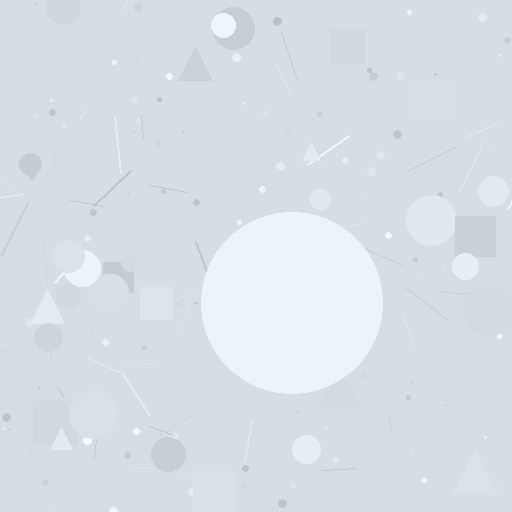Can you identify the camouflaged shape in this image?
The camouflaged shape is a circle.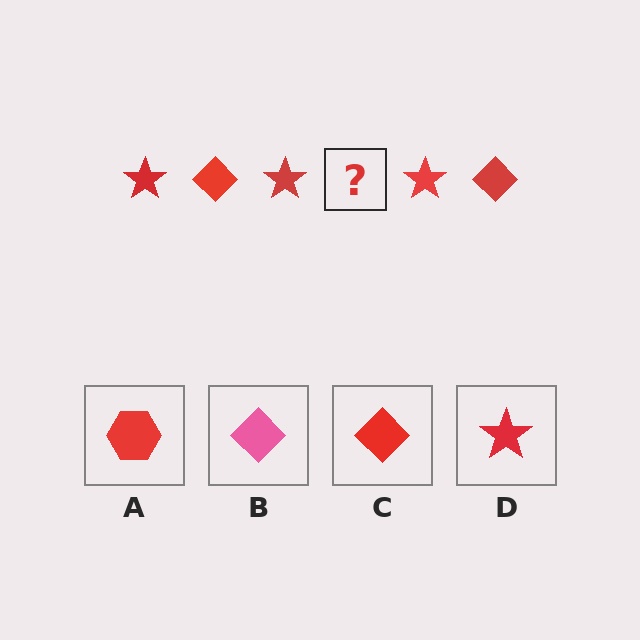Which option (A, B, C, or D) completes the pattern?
C.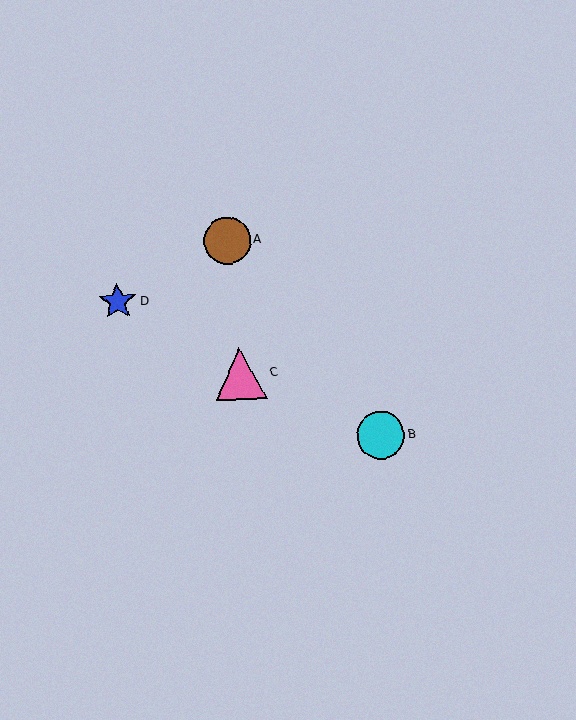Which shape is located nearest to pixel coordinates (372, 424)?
The cyan circle (labeled B) at (381, 435) is nearest to that location.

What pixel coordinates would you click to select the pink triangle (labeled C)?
Click at (241, 374) to select the pink triangle C.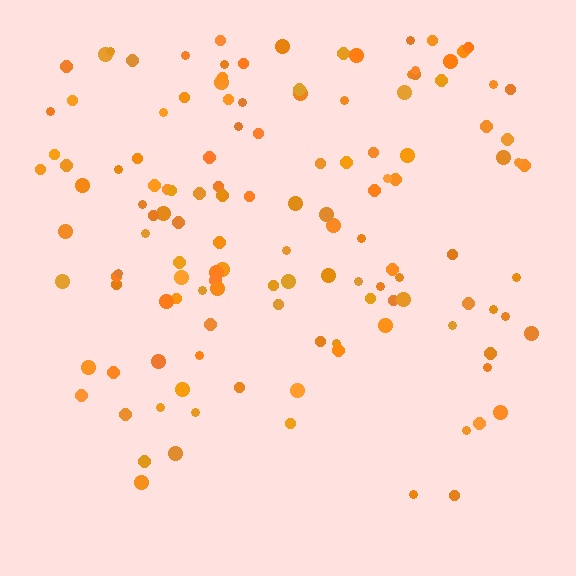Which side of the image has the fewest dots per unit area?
The bottom.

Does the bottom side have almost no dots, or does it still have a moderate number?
Still a moderate number, just noticeably fewer than the top.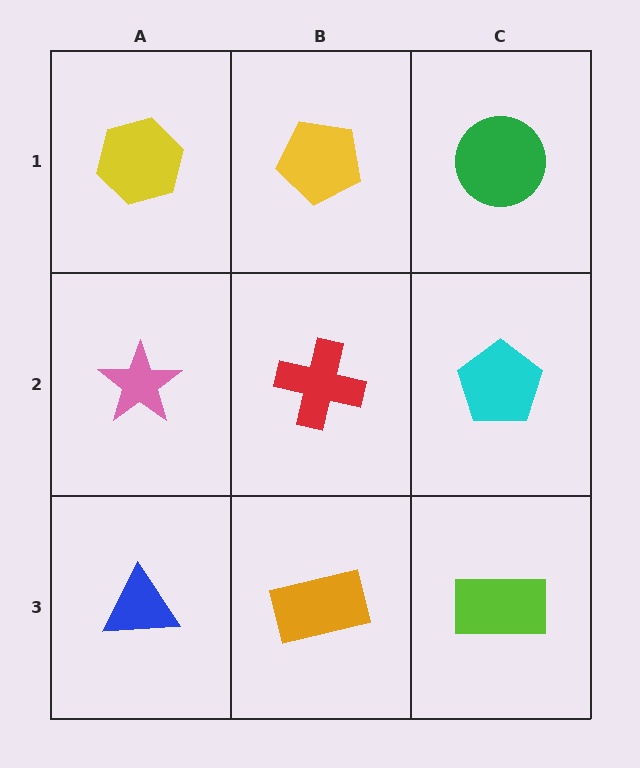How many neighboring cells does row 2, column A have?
3.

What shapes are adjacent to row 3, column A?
A pink star (row 2, column A), an orange rectangle (row 3, column B).